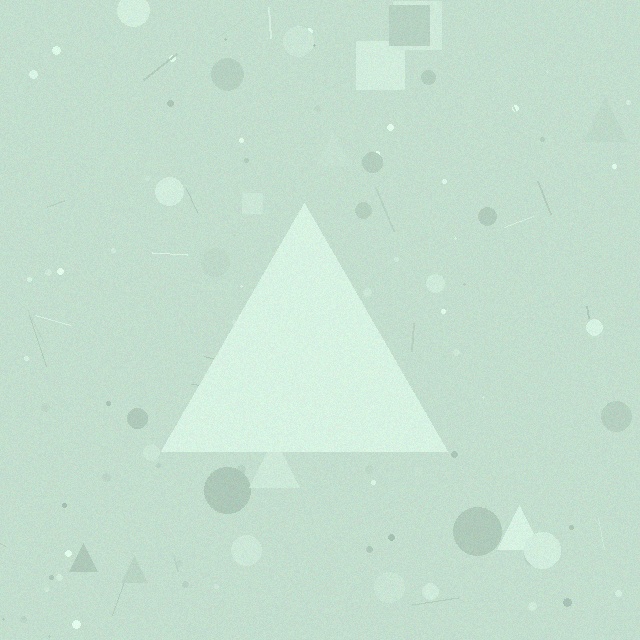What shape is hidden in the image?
A triangle is hidden in the image.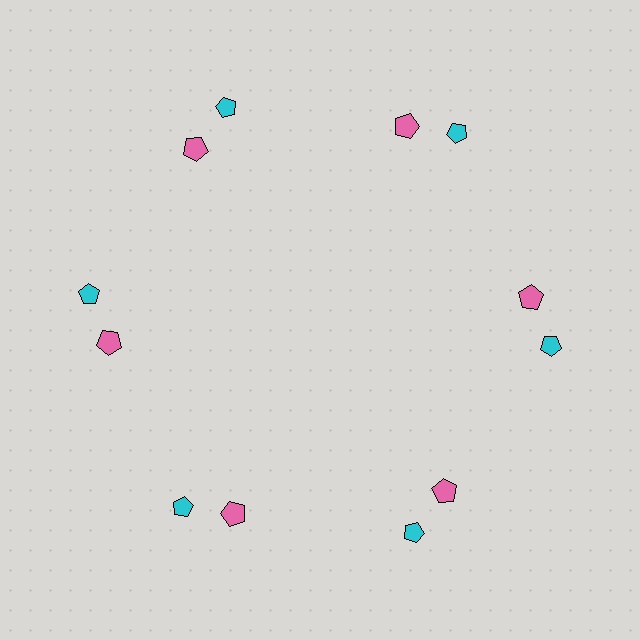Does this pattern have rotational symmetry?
Yes, this pattern has 6-fold rotational symmetry. It looks the same after rotating 60 degrees around the center.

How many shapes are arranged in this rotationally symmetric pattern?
There are 12 shapes, arranged in 6 groups of 2.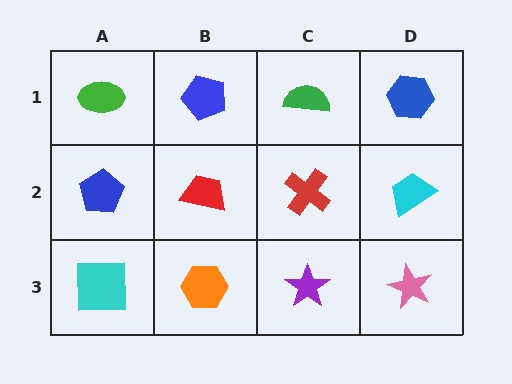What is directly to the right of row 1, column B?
A green semicircle.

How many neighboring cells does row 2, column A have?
3.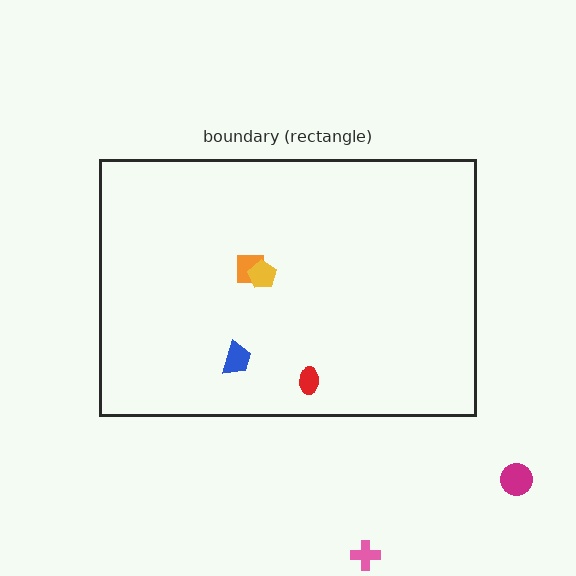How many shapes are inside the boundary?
4 inside, 2 outside.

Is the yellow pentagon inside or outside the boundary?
Inside.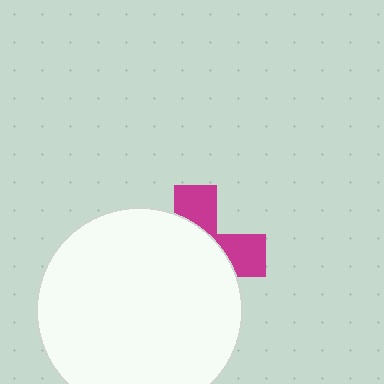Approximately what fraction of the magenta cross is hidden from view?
Roughly 67% of the magenta cross is hidden behind the white circle.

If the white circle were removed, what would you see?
You would see the complete magenta cross.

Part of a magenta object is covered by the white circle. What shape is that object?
It is a cross.